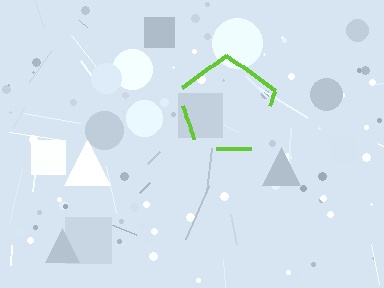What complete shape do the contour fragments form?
The contour fragments form a pentagon.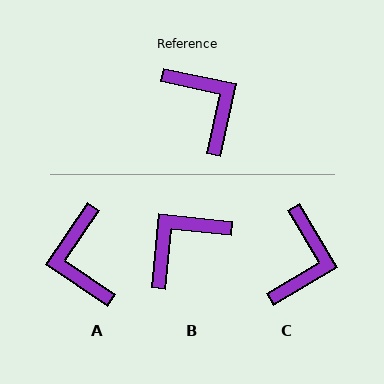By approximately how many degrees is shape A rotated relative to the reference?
Approximately 158 degrees counter-clockwise.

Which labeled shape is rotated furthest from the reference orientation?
A, about 158 degrees away.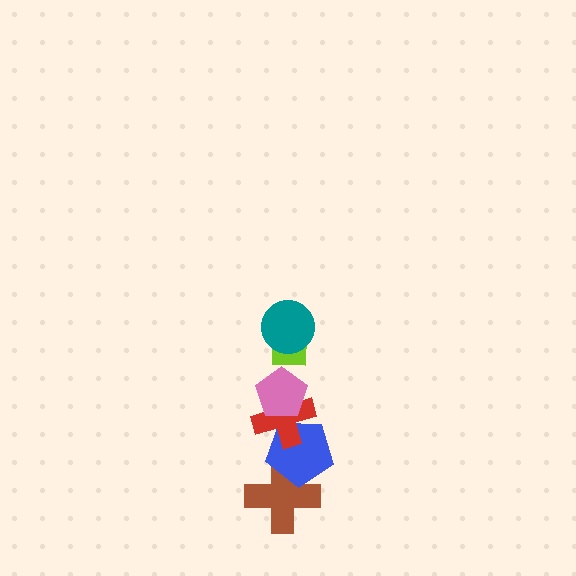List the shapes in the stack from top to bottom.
From top to bottom: the teal circle, the lime square, the pink pentagon, the red cross, the blue pentagon, the brown cross.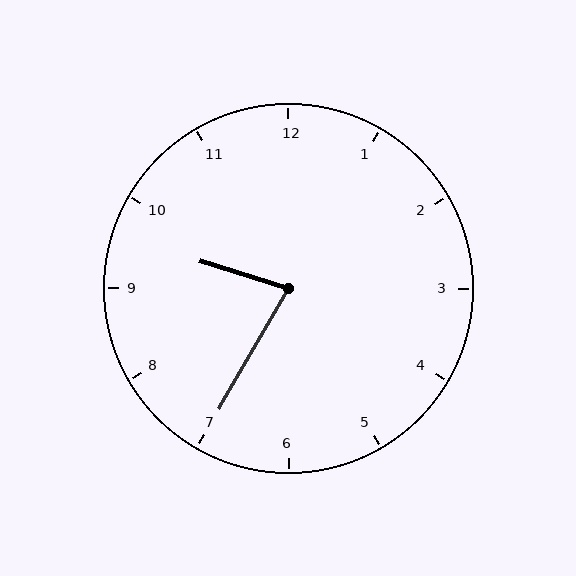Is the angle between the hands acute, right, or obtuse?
It is acute.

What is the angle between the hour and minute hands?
Approximately 78 degrees.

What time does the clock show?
9:35.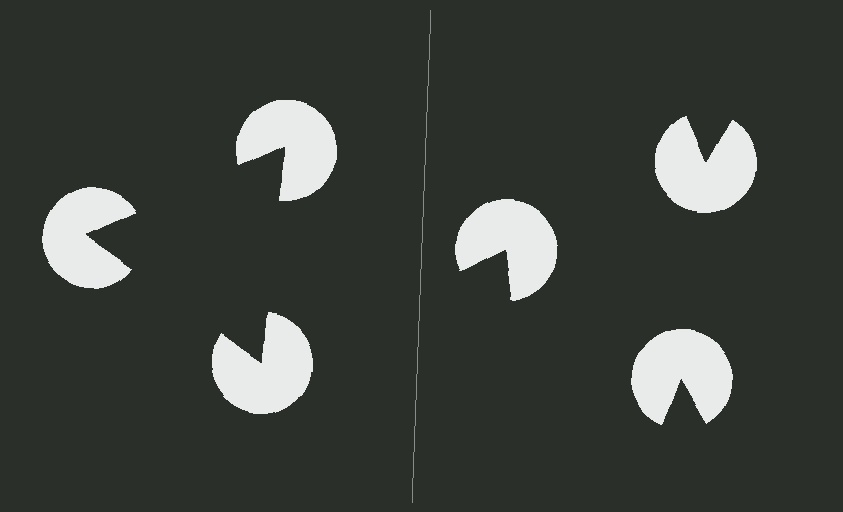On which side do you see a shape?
An illusory triangle appears on the left side. On the right side the wedge cuts are rotated, so no coherent shape forms.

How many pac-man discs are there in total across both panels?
6 — 3 on each side.